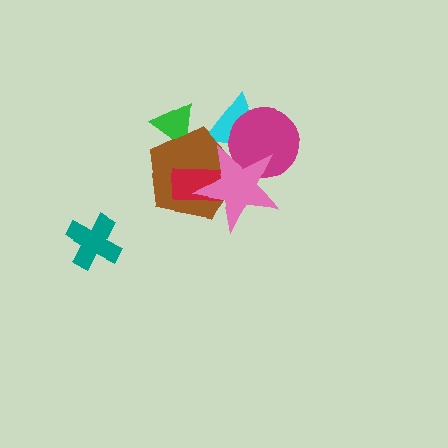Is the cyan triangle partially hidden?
Yes, it is partially covered by another shape.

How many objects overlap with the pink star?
4 objects overlap with the pink star.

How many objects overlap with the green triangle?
1 object overlaps with the green triangle.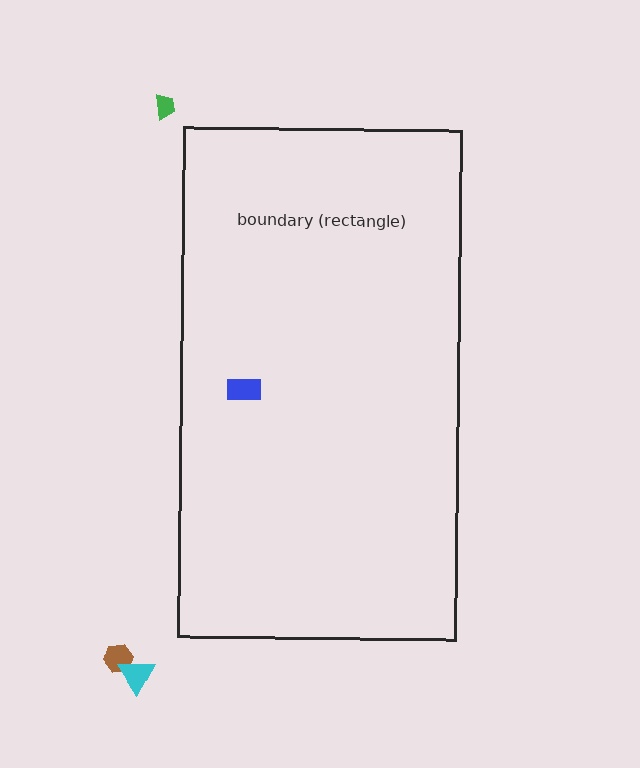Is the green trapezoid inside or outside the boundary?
Outside.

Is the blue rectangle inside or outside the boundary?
Inside.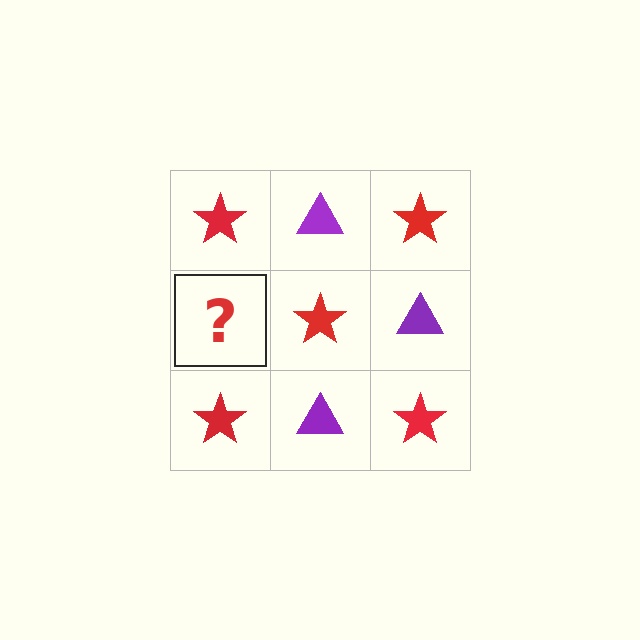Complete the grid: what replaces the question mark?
The question mark should be replaced with a purple triangle.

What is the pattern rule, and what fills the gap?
The rule is that it alternates red star and purple triangle in a checkerboard pattern. The gap should be filled with a purple triangle.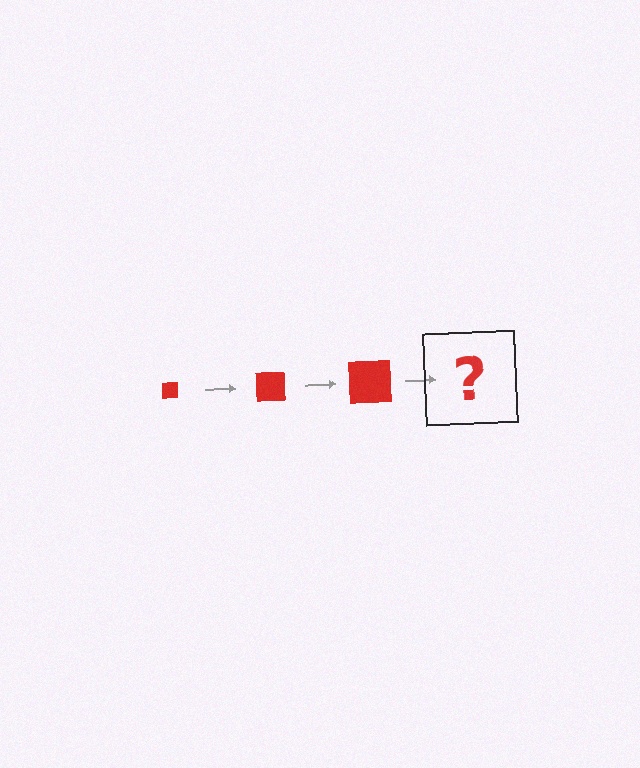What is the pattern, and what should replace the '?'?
The pattern is that the square gets progressively larger each step. The '?' should be a red square, larger than the previous one.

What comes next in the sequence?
The next element should be a red square, larger than the previous one.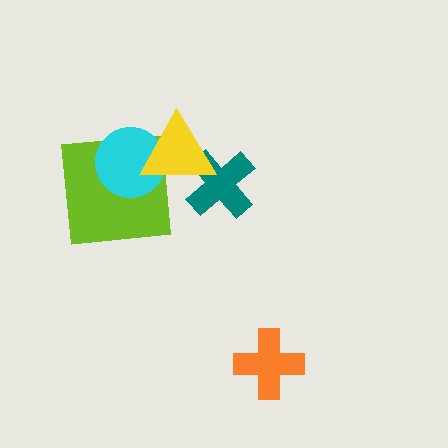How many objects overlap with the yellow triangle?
3 objects overlap with the yellow triangle.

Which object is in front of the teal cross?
The yellow triangle is in front of the teal cross.